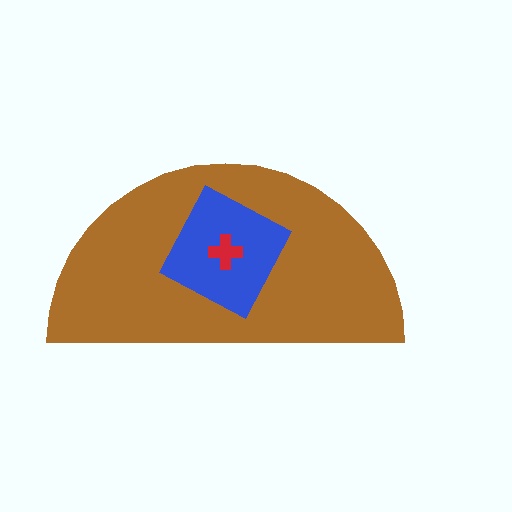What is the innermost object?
The red cross.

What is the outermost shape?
The brown semicircle.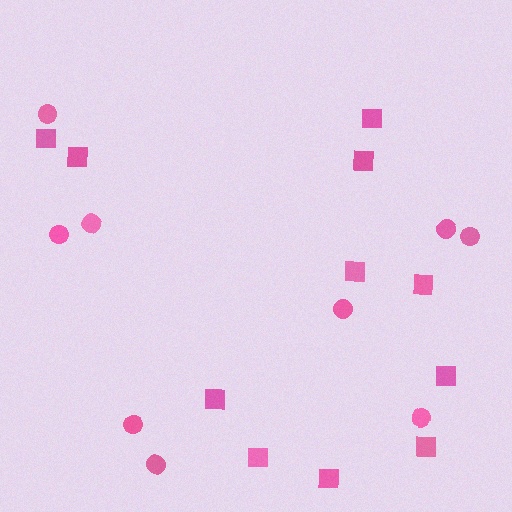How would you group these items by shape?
There are 2 groups: one group of circles (9) and one group of squares (11).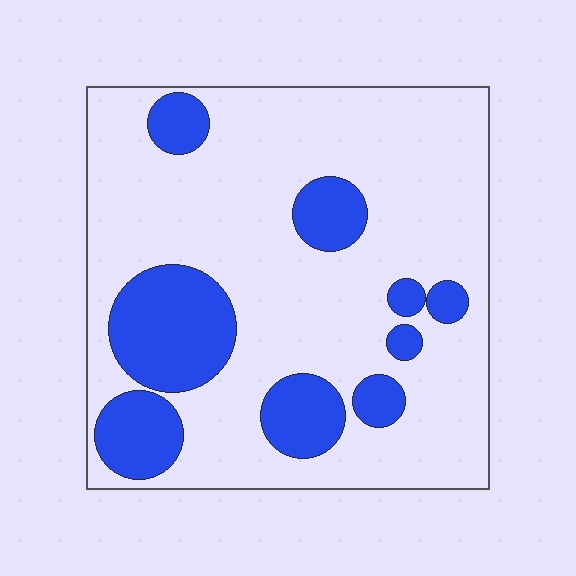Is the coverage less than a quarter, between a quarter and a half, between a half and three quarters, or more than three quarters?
Less than a quarter.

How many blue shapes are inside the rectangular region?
9.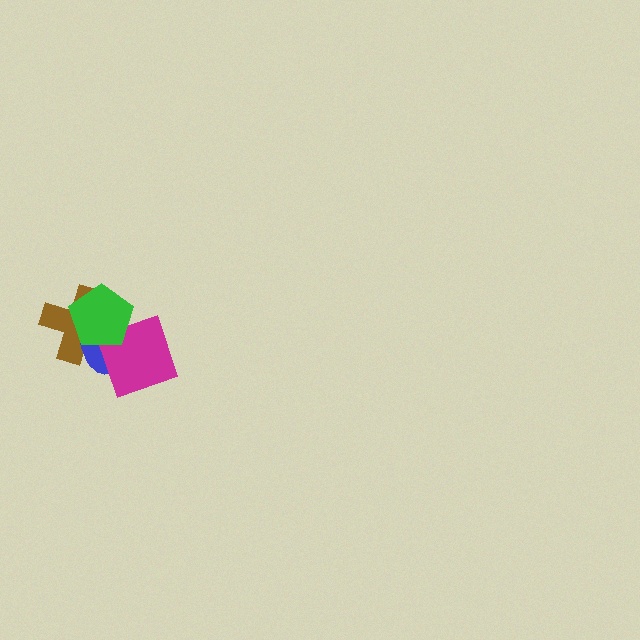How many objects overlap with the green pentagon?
3 objects overlap with the green pentagon.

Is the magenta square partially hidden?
Yes, it is partially covered by another shape.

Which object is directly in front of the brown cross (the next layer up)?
The blue ellipse is directly in front of the brown cross.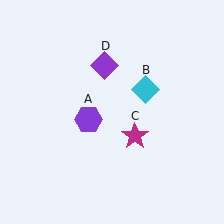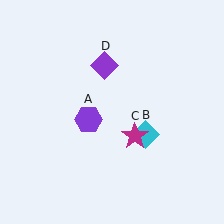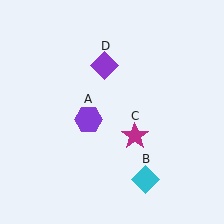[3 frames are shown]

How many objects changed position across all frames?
1 object changed position: cyan diamond (object B).